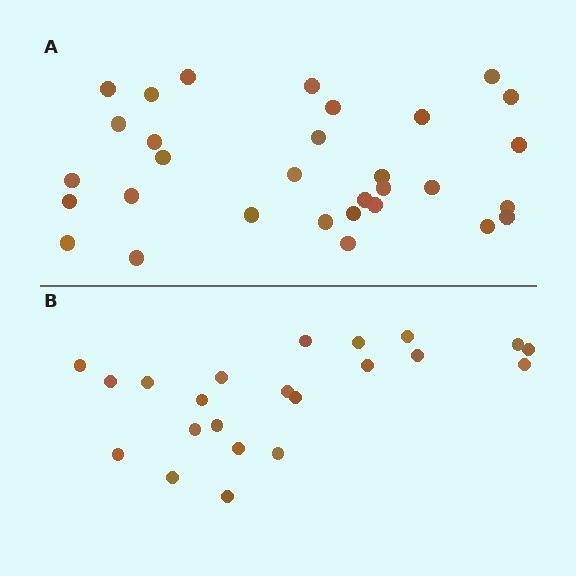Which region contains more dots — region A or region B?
Region A (the top region) has more dots.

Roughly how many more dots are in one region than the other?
Region A has roughly 8 or so more dots than region B.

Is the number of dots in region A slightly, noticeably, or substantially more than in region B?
Region A has noticeably more, but not dramatically so. The ratio is roughly 1.4 to 1.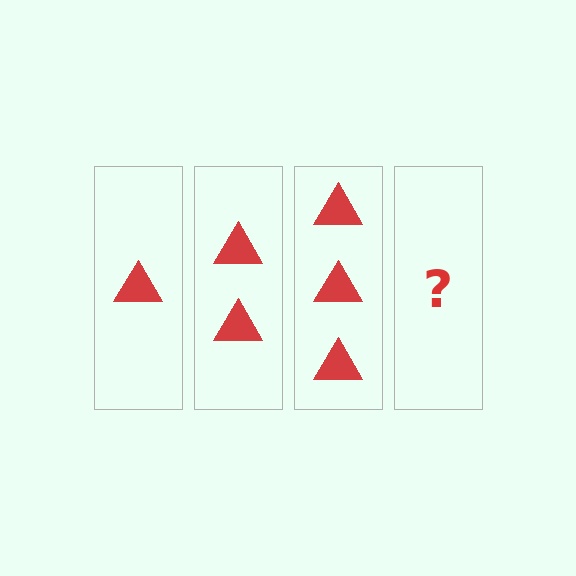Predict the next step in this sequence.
The next step is 4 triangles.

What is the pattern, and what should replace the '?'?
The pattern is that each step adds one more triangle. The '?' should be 4 triangles.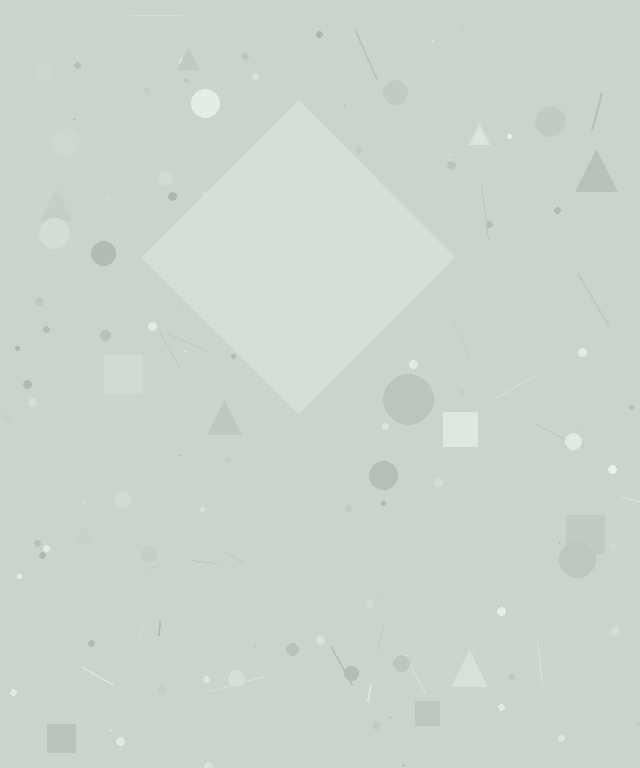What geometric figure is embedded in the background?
A diamond is embedded in the background.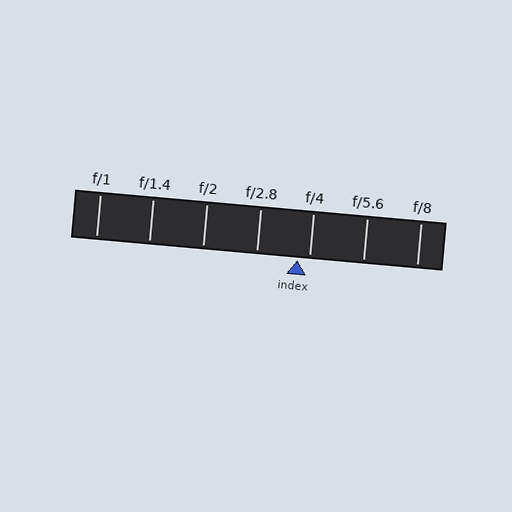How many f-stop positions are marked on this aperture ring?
There are 7 f-stop positions marked.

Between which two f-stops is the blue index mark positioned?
The index mark is between f/2.8 and f/4.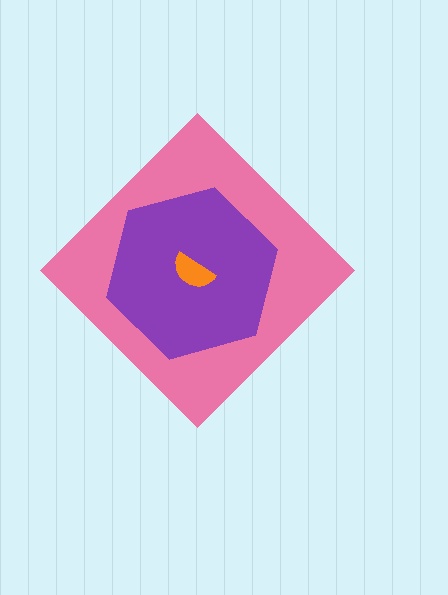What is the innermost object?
The orange semicircle.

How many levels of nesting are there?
3.